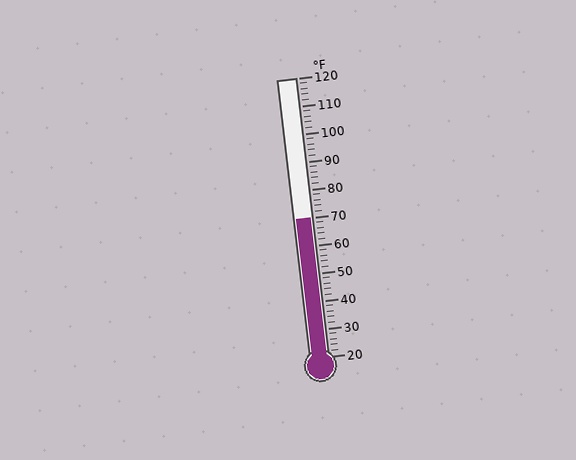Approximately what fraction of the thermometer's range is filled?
The thermometer is filled to approximately 50% of its range.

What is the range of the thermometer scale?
The thermometer scale ranges from 20°F to 120°F.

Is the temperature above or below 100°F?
The temperature is below 100°F.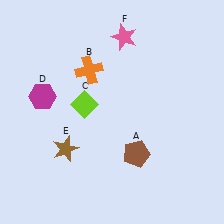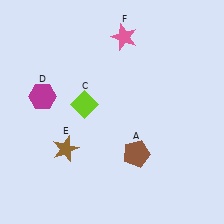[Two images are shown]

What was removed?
The orange cross (B) was removed in Image 2.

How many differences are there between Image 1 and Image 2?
There is 1 difference between the two images.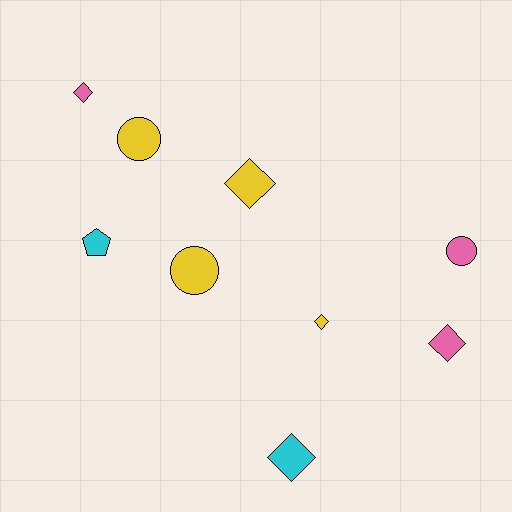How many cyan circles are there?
There are no cyan circles.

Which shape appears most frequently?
Diamond, with 5 objects.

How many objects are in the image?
There are 9 objects.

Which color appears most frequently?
Yellow, with 4 objects.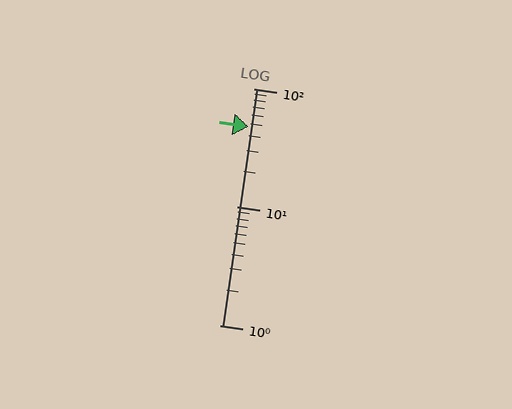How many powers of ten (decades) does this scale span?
The scale spans 2 decades, from 1 to 100.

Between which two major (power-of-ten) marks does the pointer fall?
The pointer is between 10 and 100.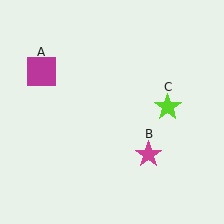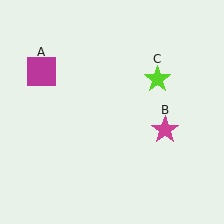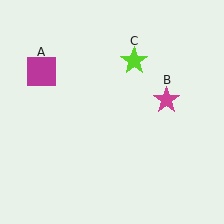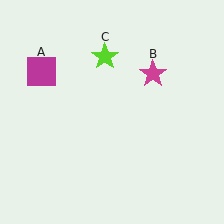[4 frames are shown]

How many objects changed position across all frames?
2 objects changed position: magenta star (object B), lime star (object C).